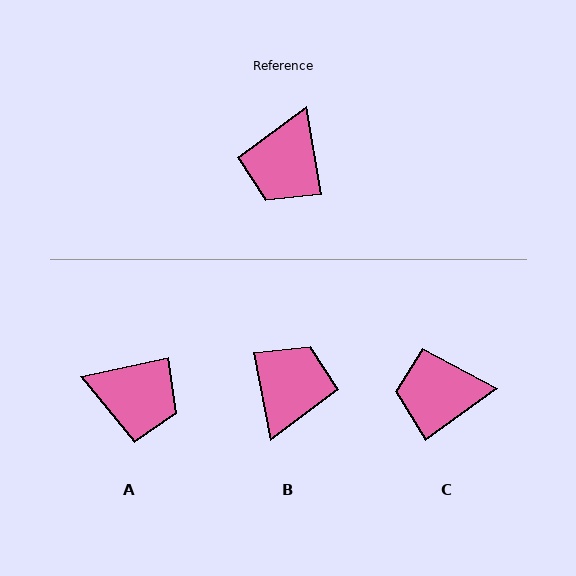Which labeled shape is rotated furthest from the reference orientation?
B, about 179 degrees away.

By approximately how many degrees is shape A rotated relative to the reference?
Approximately 92 degrees counter-clockwise.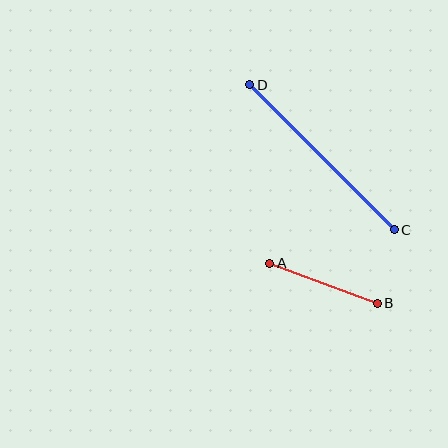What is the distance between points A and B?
The distance is approximately 115 pixels.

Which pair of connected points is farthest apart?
Points C and D are farthest apart.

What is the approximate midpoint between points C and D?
The midpoint is at approximately (322, 157) pixels.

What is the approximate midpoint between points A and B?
The midpoint is at approximately (323, 283) pixels.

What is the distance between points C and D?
The distance is approximately 205 pixels.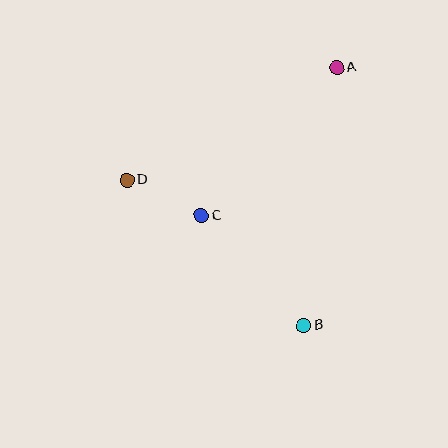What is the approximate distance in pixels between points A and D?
The distance between A and D is approximately 238 pixels.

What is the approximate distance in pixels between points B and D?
The distance between B and D is approximately 229 pixels.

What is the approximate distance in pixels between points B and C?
The distance between B and C is approximately 150 pixels.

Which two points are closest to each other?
Points C and D are closest to each other.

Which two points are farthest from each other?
Points A and B are farthest from each other.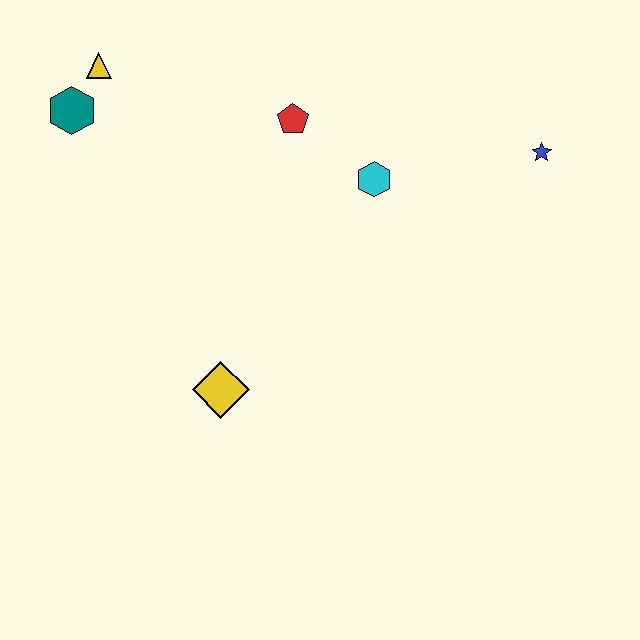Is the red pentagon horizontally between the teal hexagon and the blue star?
Yes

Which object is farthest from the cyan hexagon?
The teal hexagon is farthest from the cyan hexagon.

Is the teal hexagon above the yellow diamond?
Yes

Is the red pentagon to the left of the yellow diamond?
No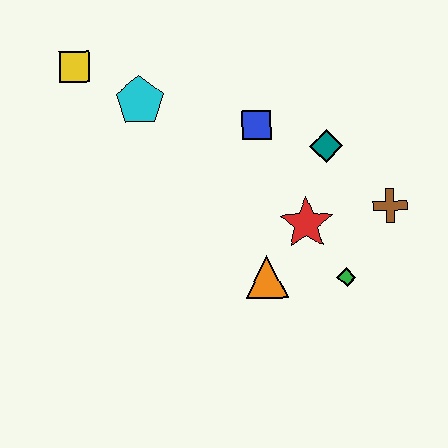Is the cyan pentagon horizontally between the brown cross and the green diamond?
No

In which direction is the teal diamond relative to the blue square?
The teal diamond is to the right of the blue square.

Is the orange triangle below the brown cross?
Yes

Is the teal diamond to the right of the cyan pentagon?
Yes